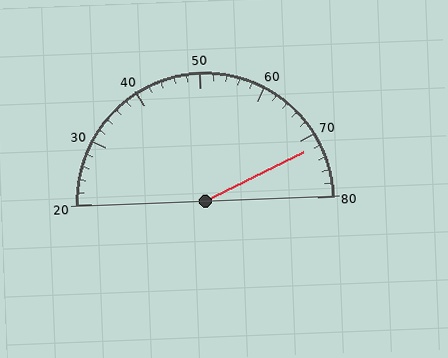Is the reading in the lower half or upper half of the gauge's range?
The reading is in the upper half of the range (20 to 80).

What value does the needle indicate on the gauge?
The needle indicates approximately 72.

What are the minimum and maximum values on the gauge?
The gauge ranges from 20 to 80.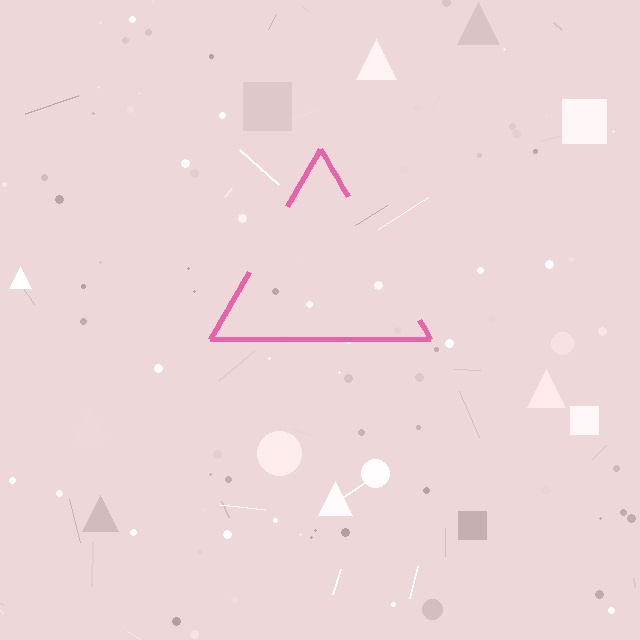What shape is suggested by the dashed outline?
The dashed outline suggests a triangle.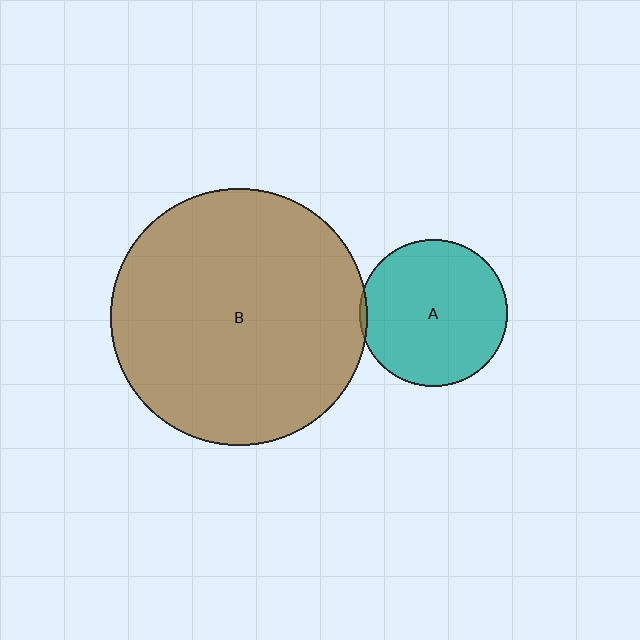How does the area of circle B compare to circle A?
Approximately 3.0 times.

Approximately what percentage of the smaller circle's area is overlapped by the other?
Approximately 5%.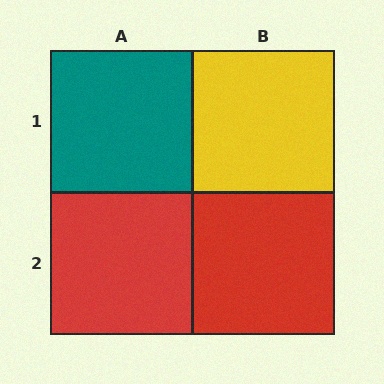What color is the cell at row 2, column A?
Red.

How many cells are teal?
1 cell is teal.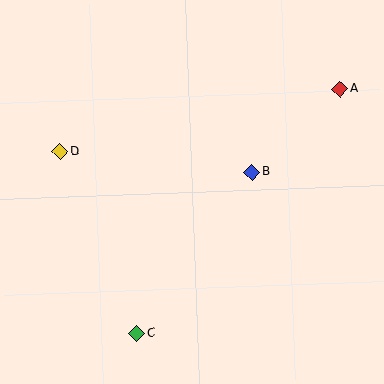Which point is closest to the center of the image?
Point B at (252, 172) is closest to the center.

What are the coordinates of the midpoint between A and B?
The midpoint between A and B is at (296, 130).